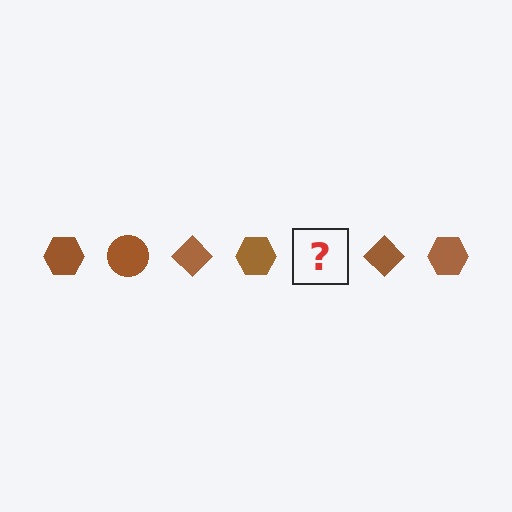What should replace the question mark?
The question mark should be replaced with a brown circle.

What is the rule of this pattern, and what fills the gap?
The rule is that the pattern cycles through hexagon, circle, diamond shapes in brown. The gap should be filled with a brown circle.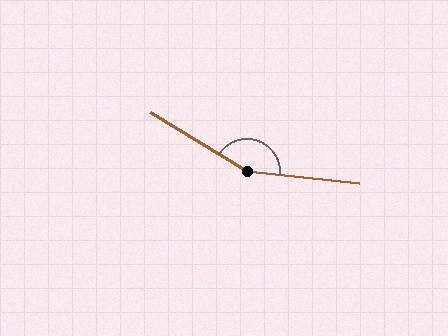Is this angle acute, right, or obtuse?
It is obtuse.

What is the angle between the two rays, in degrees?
Approximately 154 degrees.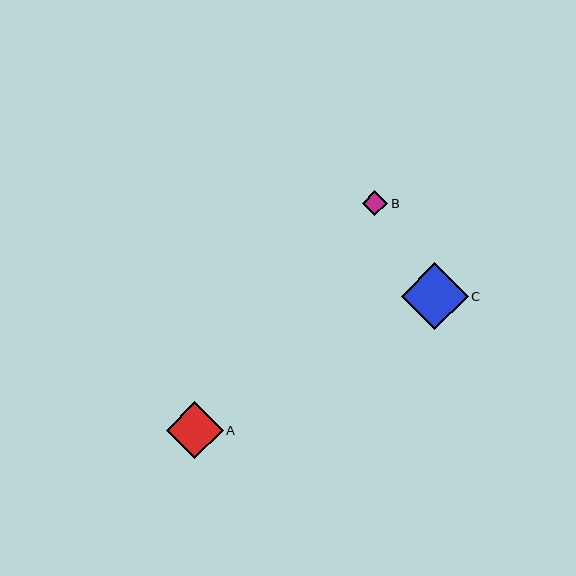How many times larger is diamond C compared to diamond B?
Diamond C is approximately 2.7 times the size of diamond B.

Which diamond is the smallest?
Diamond B is the smallest with a size of approximately 25 pixels.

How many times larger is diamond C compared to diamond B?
Diamond C is approximately 2.7 times the size of diamond B.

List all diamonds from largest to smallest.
From largest to smallest: C, A, B.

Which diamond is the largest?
Diamond C is the largest with a size of approximately 67 pixels.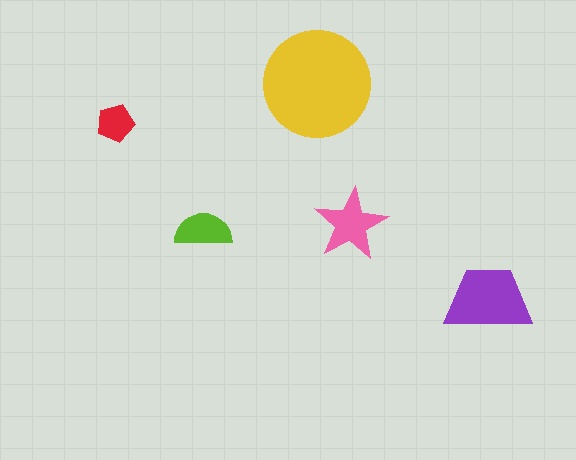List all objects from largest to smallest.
The yellow circle, the purple trapezoid, the pink star, the lime semicircle, the red pentagon.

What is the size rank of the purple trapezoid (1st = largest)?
2nd.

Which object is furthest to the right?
The purple trapezoid is rightmost.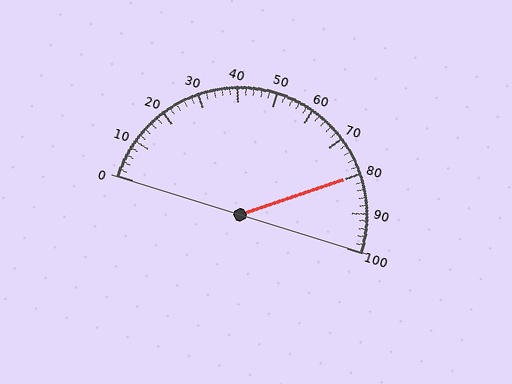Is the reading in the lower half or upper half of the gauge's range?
The reading is in the upper half of the range (0 to 100).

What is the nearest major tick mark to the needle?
The nearest major tick mark is 80.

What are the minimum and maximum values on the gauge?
The gauge ranges from 0 to 100.